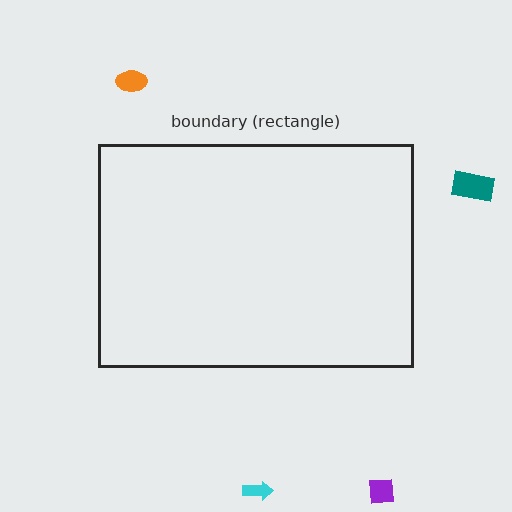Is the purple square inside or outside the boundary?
Outside.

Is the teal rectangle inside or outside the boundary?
Outside.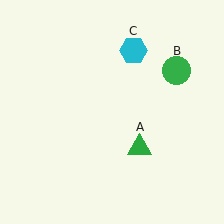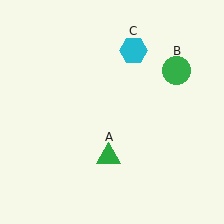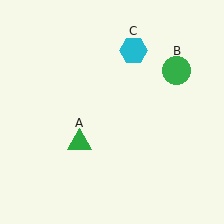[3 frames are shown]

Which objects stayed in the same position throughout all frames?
Green circle (object B) and cyan hexagon (object C) remained stationary.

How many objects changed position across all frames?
1 object changed position: green triangle (object A).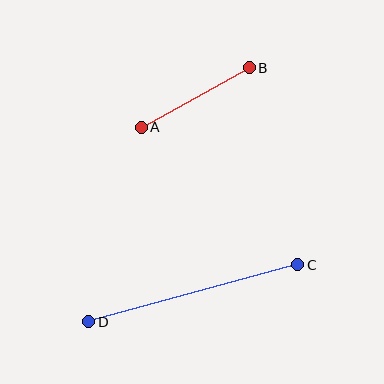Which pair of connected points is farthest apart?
Points C and D are farthest apart.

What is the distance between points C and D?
The distance is approximately 217 pixels.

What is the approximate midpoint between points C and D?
The midpoint is at approximately (193, 293) pixels.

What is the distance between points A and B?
The distance is approximately 124 pixels.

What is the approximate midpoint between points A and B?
The midpoint is at approximately (195, 98) pixels.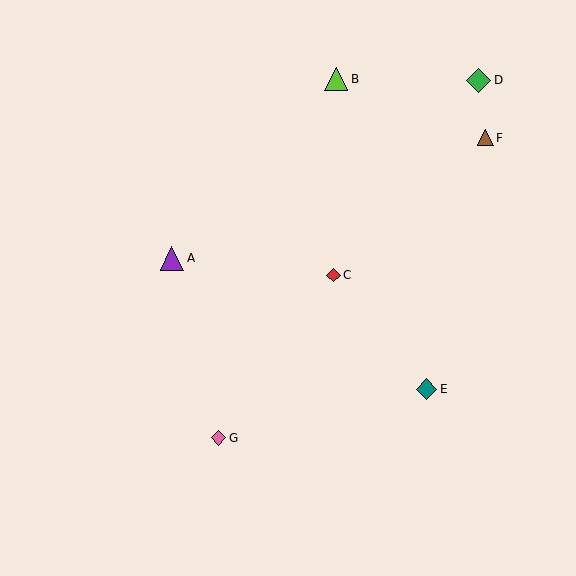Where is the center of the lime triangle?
The center of the lime triangle is at (336, 79).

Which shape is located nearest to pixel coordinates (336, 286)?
The red diamond (labeled C) at (334, 275) is nearest to that location.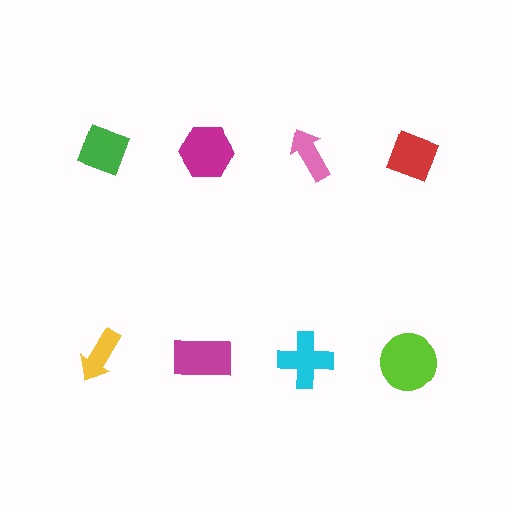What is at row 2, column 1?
A yellow arrow.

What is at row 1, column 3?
A pink arrow.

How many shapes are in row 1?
4 shapes.